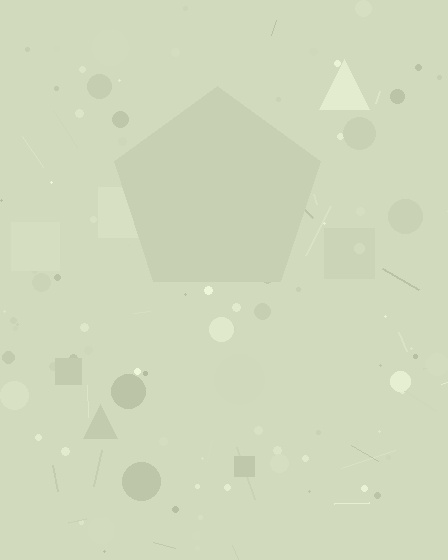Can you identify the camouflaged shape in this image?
The camouflaged shape is a pentagon.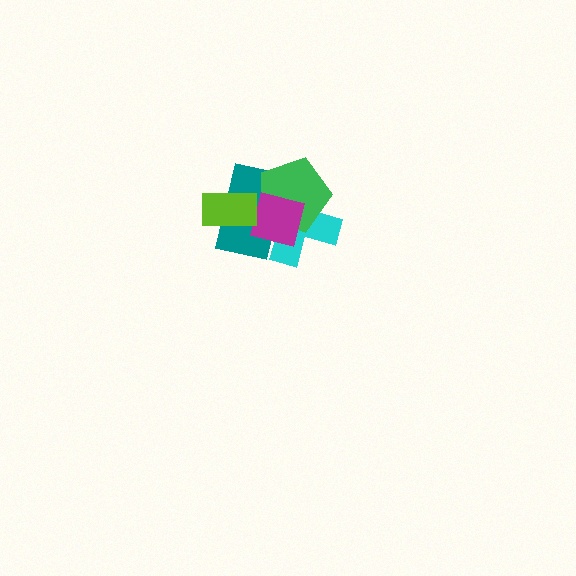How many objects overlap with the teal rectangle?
4 objects overlap with the teal rectangle.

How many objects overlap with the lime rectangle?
2 objects overlap with the lime rectangle.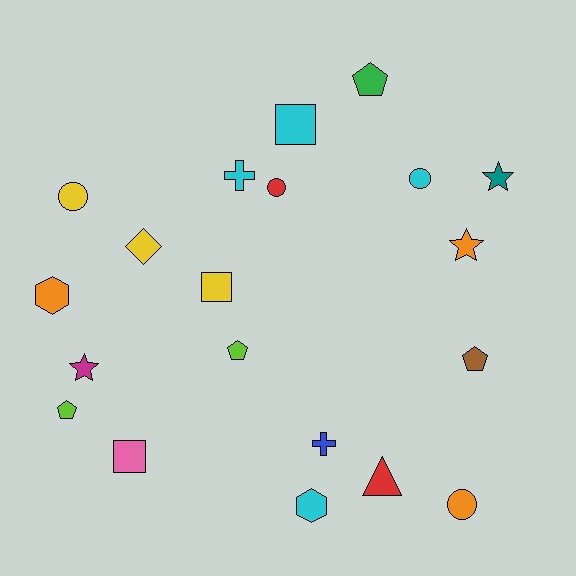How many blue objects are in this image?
There is 1 blue object.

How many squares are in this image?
There are 3 squares.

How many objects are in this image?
There are 20 objects.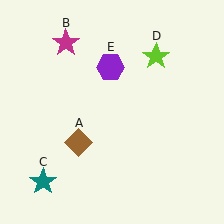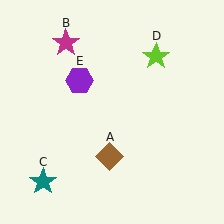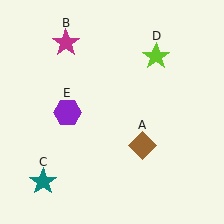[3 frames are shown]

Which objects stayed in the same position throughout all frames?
Magenta star (object B) and teal star (object C) and lime star (object D) remained stationary.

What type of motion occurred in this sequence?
The brown diamond (object A), purple hexagon (object E) rotated counterclockwise around the center of the scene.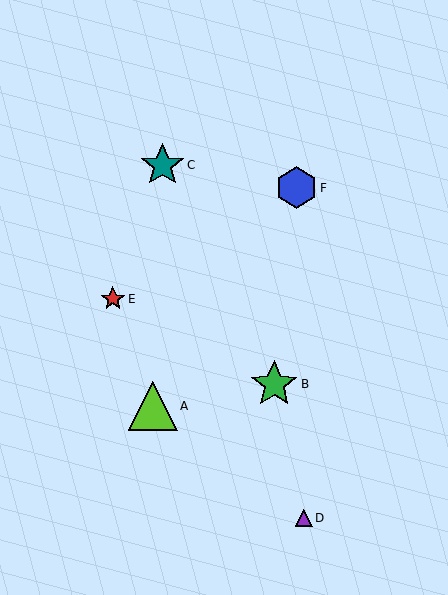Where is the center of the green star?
The center of the green star is at (274, 384).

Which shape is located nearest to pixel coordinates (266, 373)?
The green star (labeled B) at (274, 384) is nearest to that location.